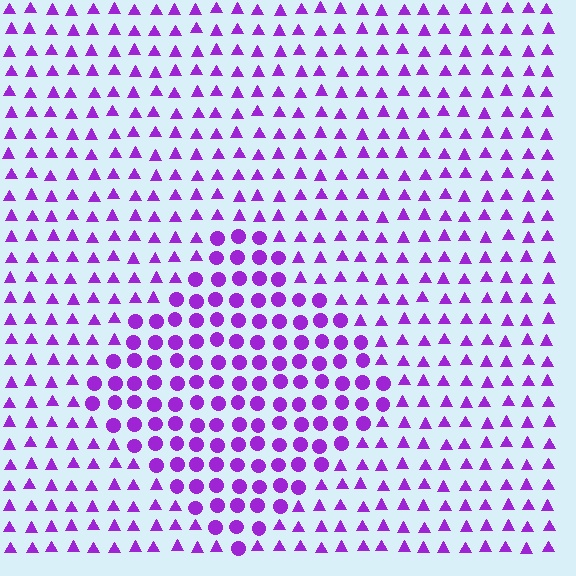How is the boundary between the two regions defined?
The boundary is defined by a change in element shape: circles inside vs. triangles outside. All elements share the same color and spacing.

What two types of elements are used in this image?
The image uses circles inside the diamond region and triangles outside it.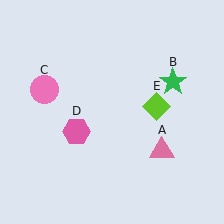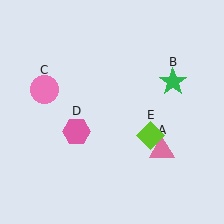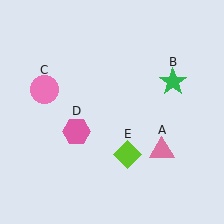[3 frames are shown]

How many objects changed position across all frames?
1 object changed position: lime diamond (object E).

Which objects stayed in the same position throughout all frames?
Pink triangle (object A) and green star (object B) and pink circle (object C) and pink hexagon (object D) remained stationary.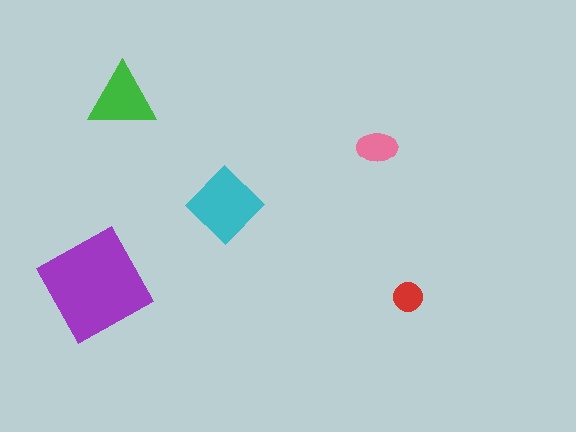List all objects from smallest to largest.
The red circle, the pink ellipse, the green triangle, the cyan diamond, the purple diamond.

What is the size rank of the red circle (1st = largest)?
5th.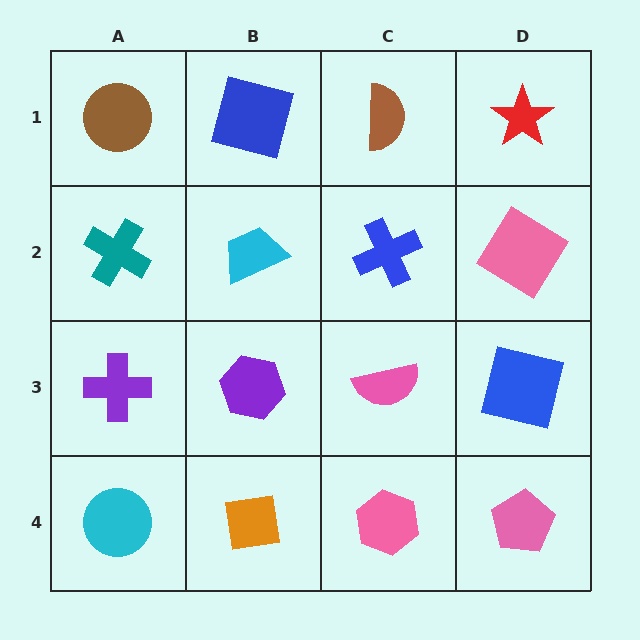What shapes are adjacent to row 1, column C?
A blue cross (row 2, column C), a blue square (row 1, column B), a red star (row 1, column D).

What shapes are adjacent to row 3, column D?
A pink diamond (row 2, column D), a pink pentagon (row 4, column D), a pink semicircle (row 3, column C).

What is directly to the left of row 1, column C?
A blue square.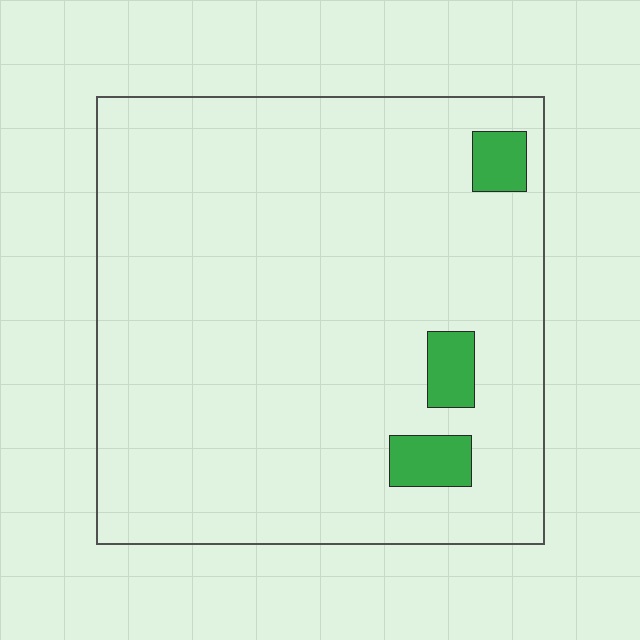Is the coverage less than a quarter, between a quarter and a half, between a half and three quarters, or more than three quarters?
Less than a quarter.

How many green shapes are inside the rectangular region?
3.